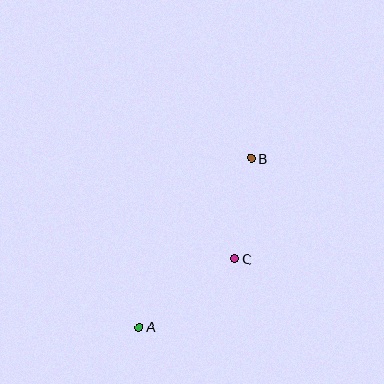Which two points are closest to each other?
Points B and C are closest to each other.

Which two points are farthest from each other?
Points A and B are farthest from each other.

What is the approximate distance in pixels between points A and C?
The distance between A and C is approximately 117 pixels.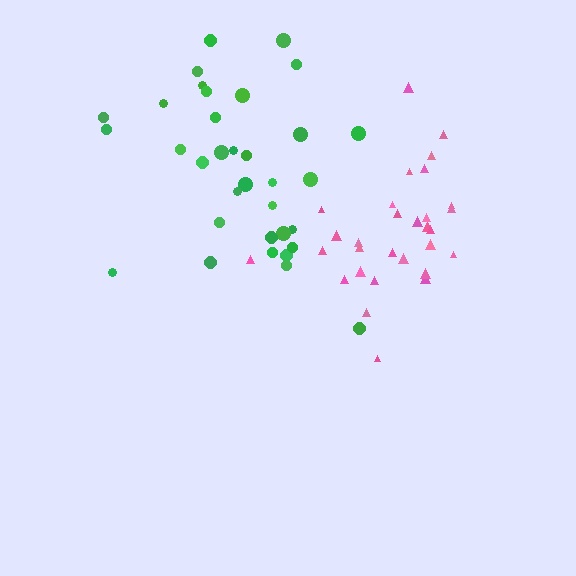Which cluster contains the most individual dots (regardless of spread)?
Green (34).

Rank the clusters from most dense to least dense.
pink, green.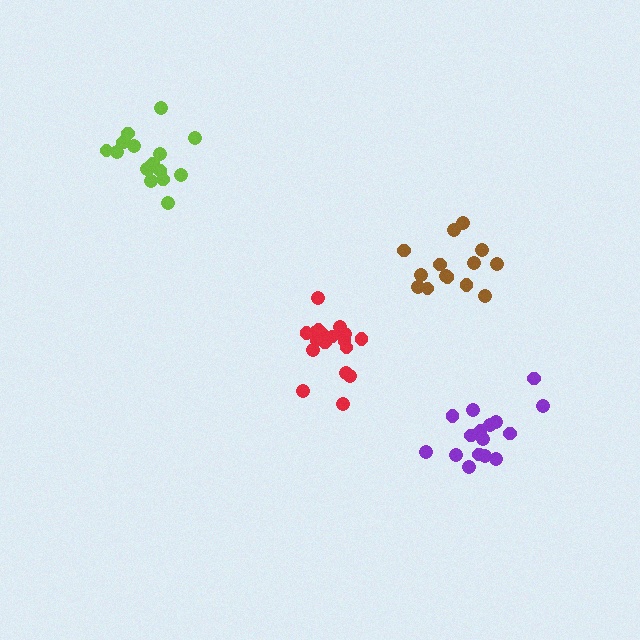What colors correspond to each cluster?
The clusters are colored: brown, lime, red, purple.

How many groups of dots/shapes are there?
There are 4 groups.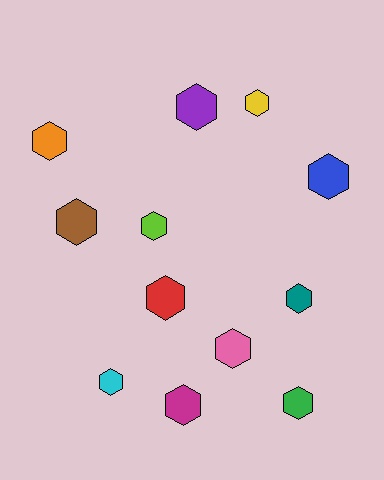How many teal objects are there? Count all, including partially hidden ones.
There is 1 teal object.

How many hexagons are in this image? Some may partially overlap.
There are 12 hexagons.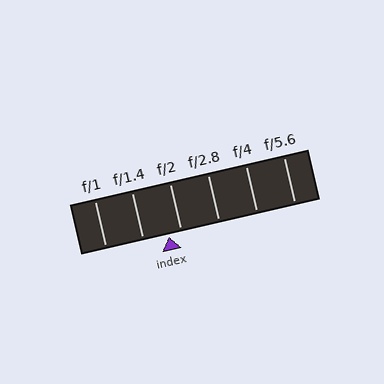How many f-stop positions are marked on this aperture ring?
There are 6 f-stop positions marked.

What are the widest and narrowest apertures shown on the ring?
The widest aperture shown is f/1 and the narrowest is f/5.6.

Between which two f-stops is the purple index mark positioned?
The index mark is between f/1.4 and f/2.